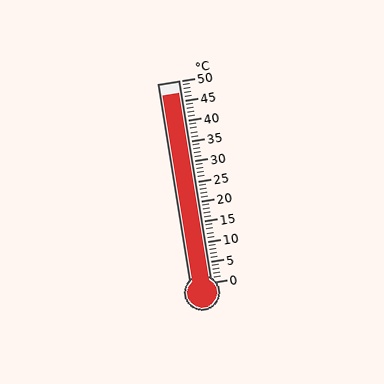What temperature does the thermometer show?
The thermometer shows approximately 47°C.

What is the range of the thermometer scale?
The thermometer scale ranges from 0°C to 50°C.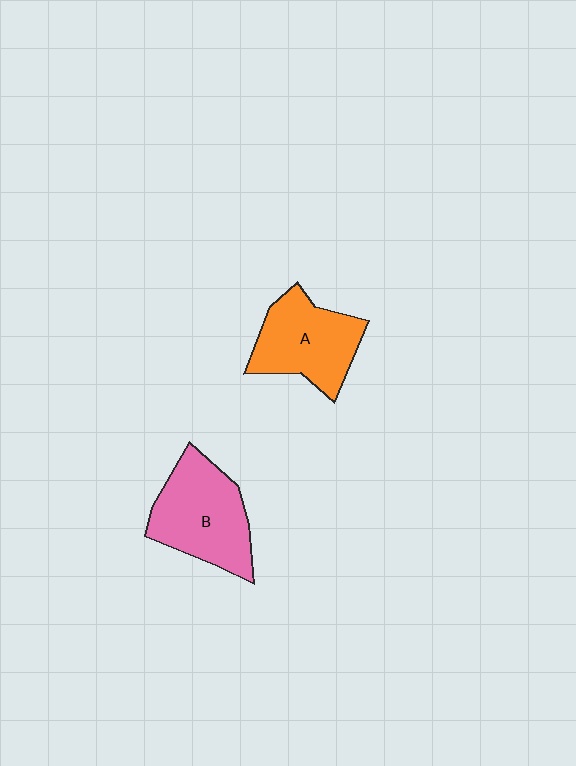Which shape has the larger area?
Shape B (pink).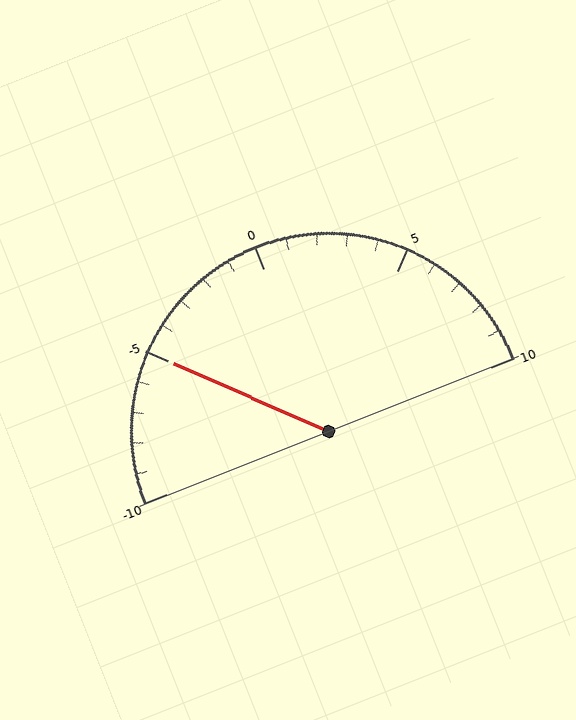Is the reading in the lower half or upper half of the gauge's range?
The reading is in the lower half of the range (-10 to 10).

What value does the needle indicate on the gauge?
The needle indicates approximately -5.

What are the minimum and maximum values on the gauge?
The gauge ranges from -10 to 10.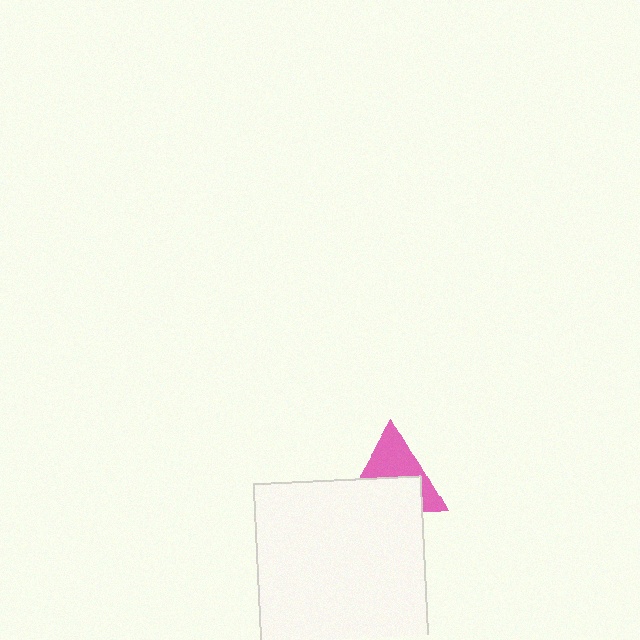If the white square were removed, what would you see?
You would see the complete pink triangle.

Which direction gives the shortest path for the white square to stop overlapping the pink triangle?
Moving down gives the shortest separation.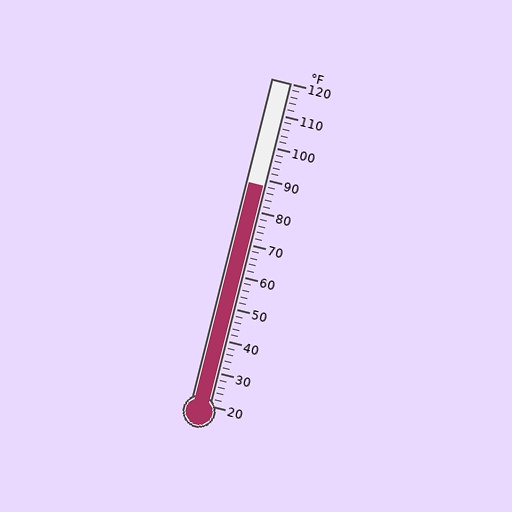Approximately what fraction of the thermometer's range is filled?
The thermometer is filled to approximately 70% of its range.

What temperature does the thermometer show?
The thermometer shows approximately 88°F.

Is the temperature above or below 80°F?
The temperature is above 80°F.